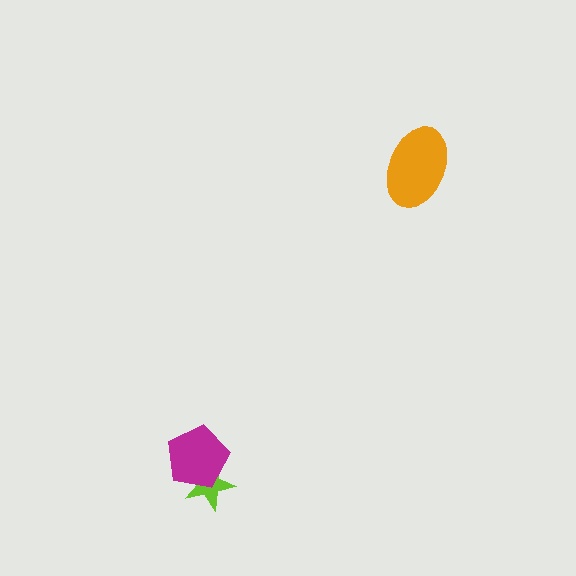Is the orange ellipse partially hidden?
No, no other shape covers it.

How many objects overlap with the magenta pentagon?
1 object overlaps with the magenta pentagon.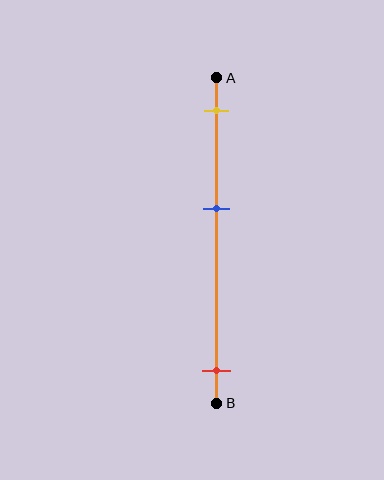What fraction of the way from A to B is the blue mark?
The blue mark is approximately 40% (0.4) of the way from A to B.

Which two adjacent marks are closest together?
The yellow and blue marks are the closest adjacent pair.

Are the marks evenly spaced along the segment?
No, the marks are not evenly spaced.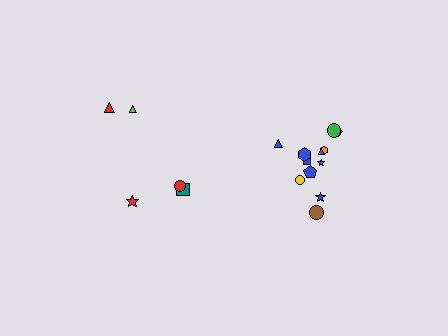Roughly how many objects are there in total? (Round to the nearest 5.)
Roughly 15 objects in total.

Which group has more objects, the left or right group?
The right group.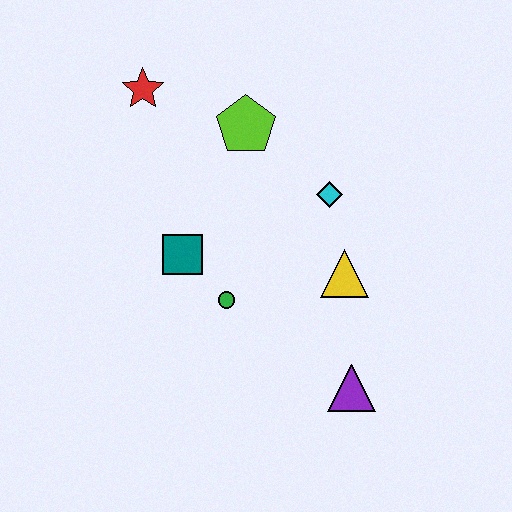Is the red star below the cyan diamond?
No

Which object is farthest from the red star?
The purple triangle is farthest from the red star.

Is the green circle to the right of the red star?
Yes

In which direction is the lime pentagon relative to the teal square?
The lime pentagon is above the teal square.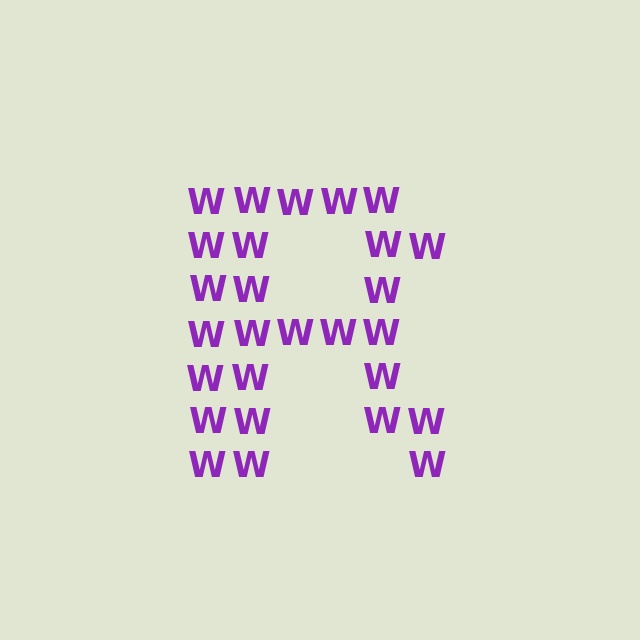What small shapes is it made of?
It is made of small letter W's.